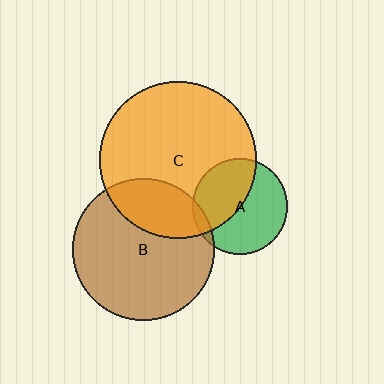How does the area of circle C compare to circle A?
Approximately 2.7 times.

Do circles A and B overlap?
Yes.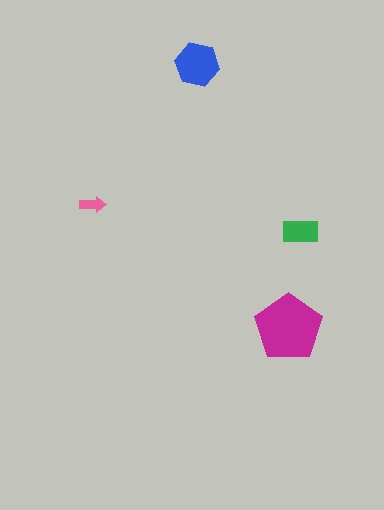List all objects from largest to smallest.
The magenta pentagon, the blue hexagon, the green rectangle, the pink arrow.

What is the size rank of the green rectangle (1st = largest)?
3rd.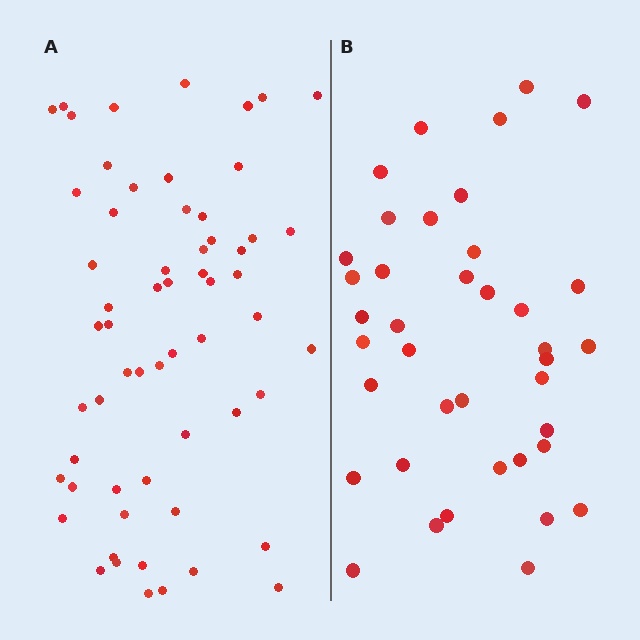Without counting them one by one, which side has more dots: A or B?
Region A (the left region) has more dots.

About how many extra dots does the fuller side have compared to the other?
Region A has approximately 20 more dots than region B.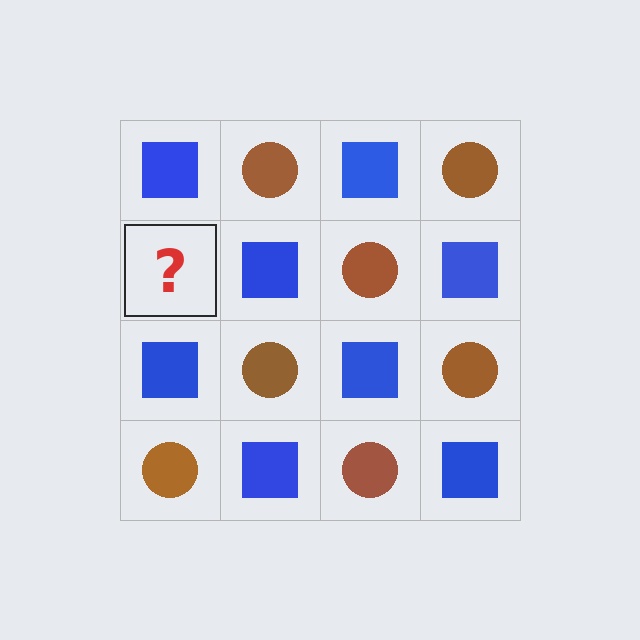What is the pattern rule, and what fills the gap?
The rule is that it alternates blue square and brown circle in a checkerboard pattern. The gap should be filled with a brown circle.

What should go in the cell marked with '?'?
The missing cell should contain a brown circle.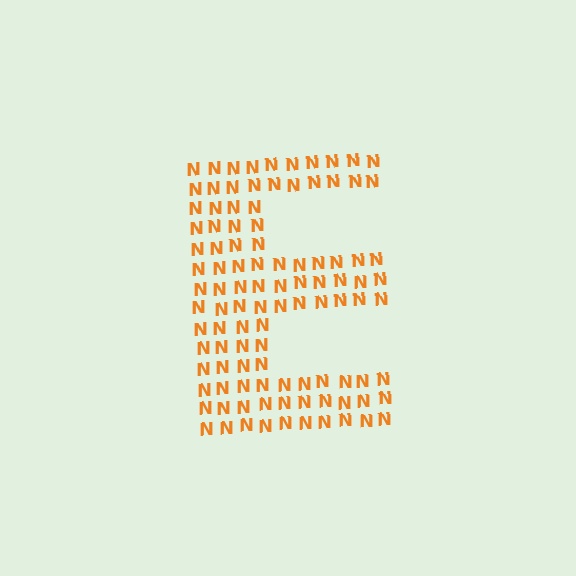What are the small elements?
The small elements are letter N's.